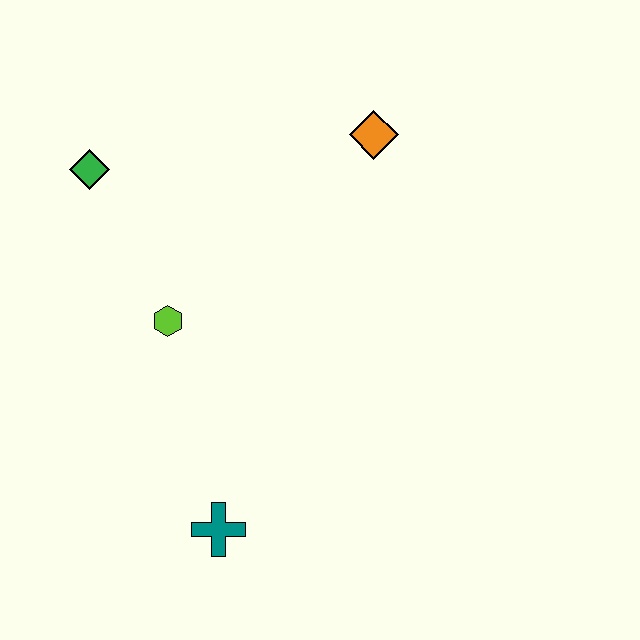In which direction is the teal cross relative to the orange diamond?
The teal cross is below the orange diamond.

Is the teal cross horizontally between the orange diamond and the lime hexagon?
Yes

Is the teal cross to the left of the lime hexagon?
No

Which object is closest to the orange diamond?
The lime hexagon is closest to the orange diamond.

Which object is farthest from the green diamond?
The teal cross is farthest from the green diamond.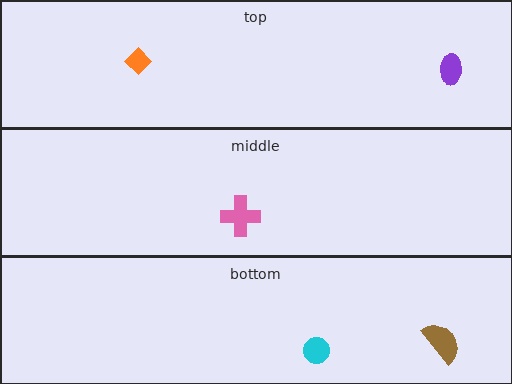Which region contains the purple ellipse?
The top region.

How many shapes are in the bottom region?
2.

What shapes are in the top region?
The purple ellipse, the orange diamond.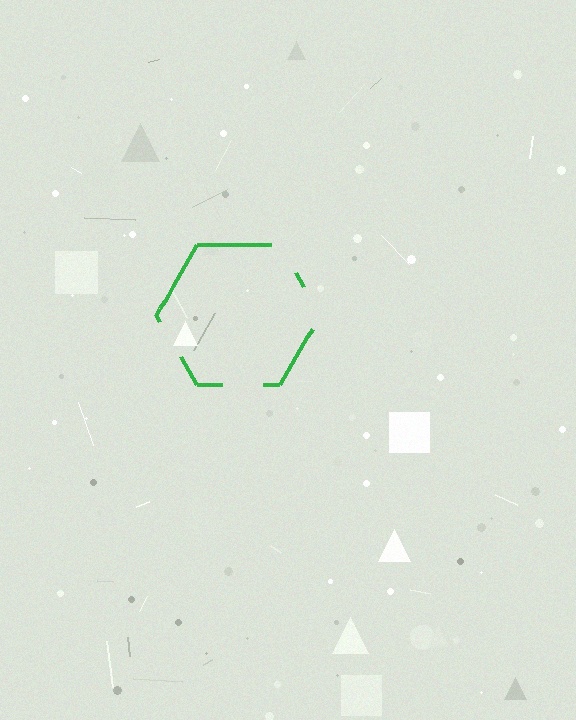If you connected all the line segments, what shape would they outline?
They would outline a hexagon.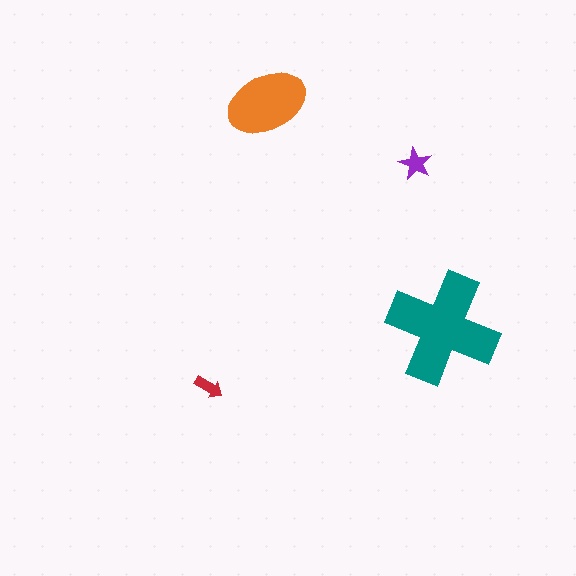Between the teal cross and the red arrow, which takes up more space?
The teal cross.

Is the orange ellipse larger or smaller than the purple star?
Larger.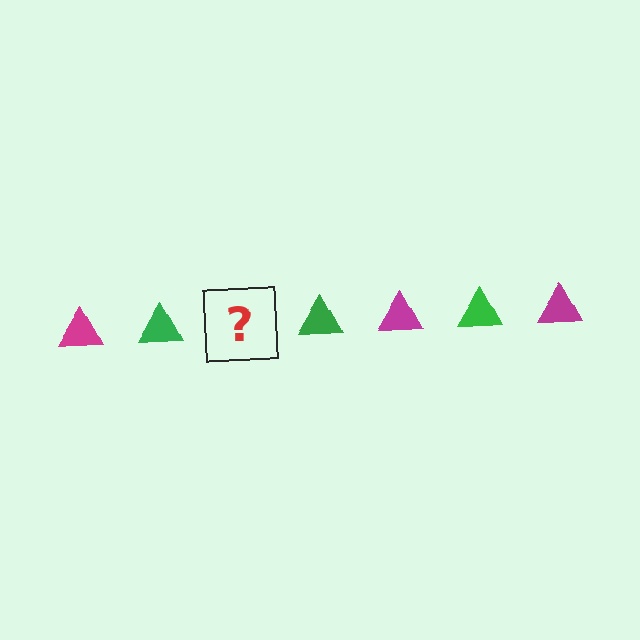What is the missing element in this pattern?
The missing element is a magenta triangle.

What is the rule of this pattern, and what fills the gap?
The rule is that the pattern cycles through magenta, green triangles. The gap should be filled with a magenta triangle.